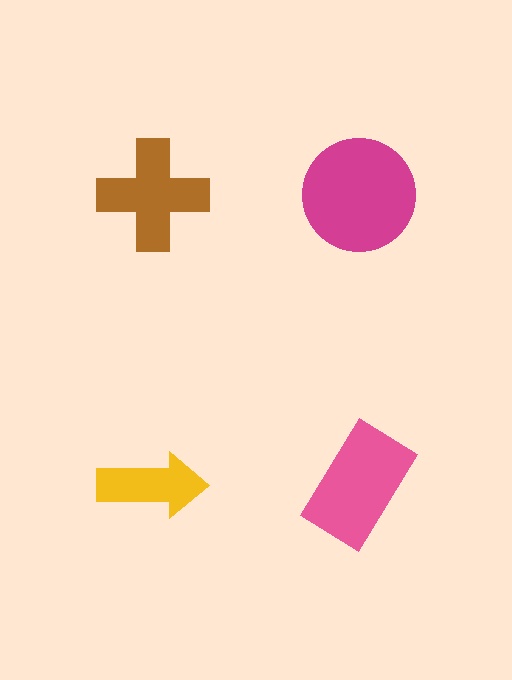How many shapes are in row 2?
2 shapes.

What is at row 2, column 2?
A pink rectangle.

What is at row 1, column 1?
A brown cross.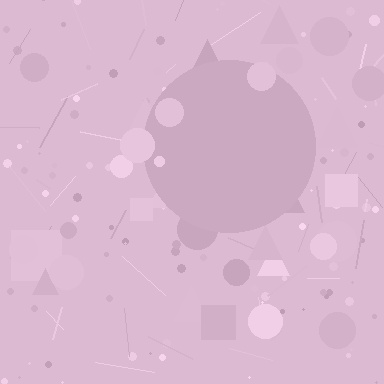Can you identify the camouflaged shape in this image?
The camouflaged shape is a circle.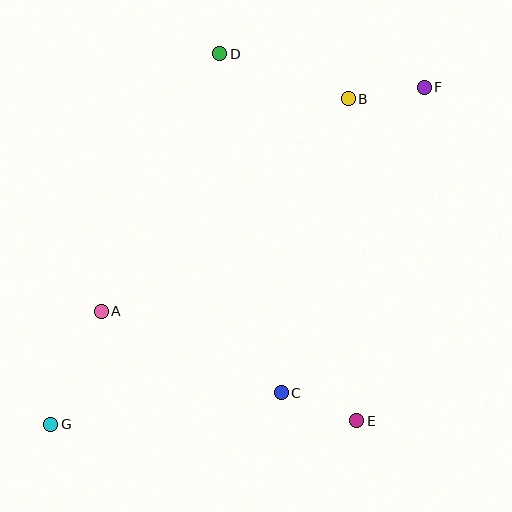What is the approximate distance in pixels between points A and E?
The distance between A and E is approximately 278 pixels.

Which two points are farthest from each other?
Points F and G are farthest from each other.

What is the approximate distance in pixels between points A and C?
The distance between A and C is approximately 197 pixels.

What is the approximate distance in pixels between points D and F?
The distance between D and F is approximately 208 pixels.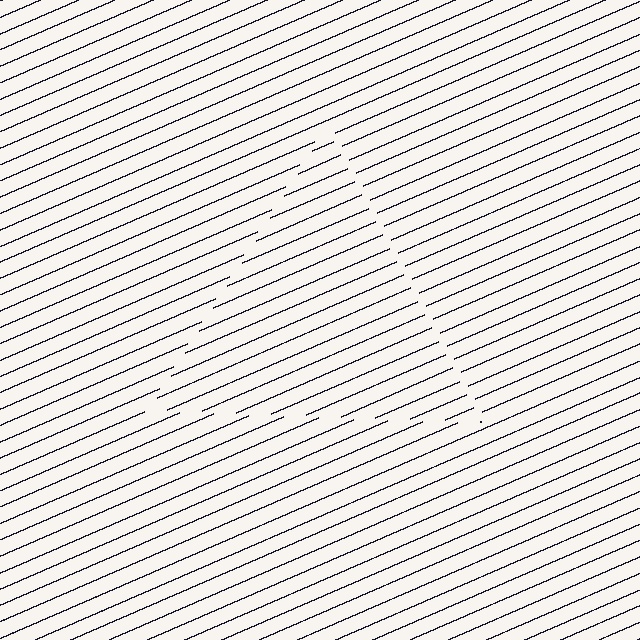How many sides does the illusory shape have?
3 sides — the line-ends trace a triangle.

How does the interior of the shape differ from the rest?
The interior of the shape contains the same grating, shifted by half a period — the contour is defined by the phase discontinuity where line-ends from the inner and outer gratings abut.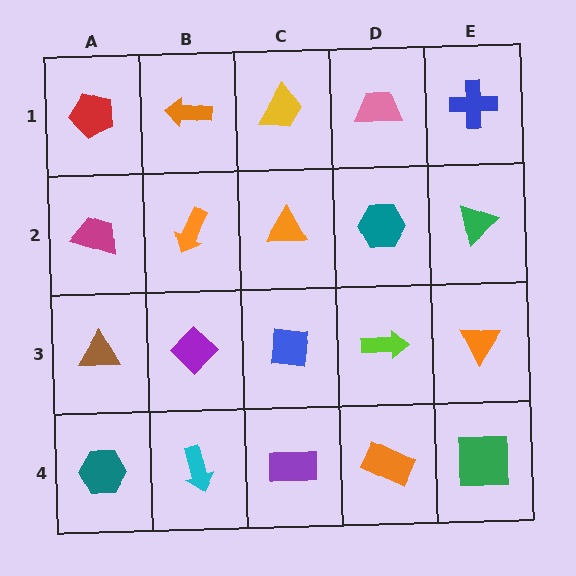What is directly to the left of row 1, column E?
A pink trapezoid.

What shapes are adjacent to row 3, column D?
A teal hexagon (row 2, column D), an orange rectangle (row 4, column D), a blue square (row 3, column C), an orange triangle (row 3, column E).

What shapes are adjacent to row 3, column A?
A magenta trapezoid (row 2, column A), a teal hexagon (row 4, column A), a purple diamond (row 3, column B).